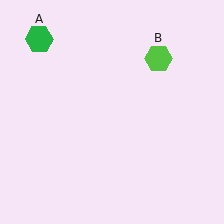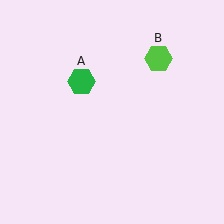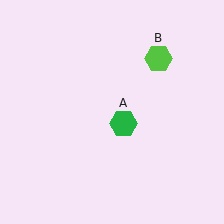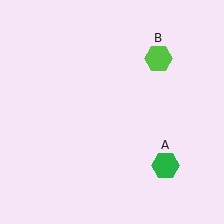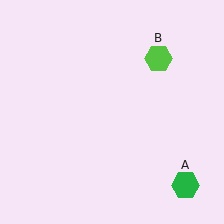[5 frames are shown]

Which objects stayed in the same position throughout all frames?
Lime hexagon (object B) remained stationary.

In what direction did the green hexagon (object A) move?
The green hexagon (object A) moved down and to the right.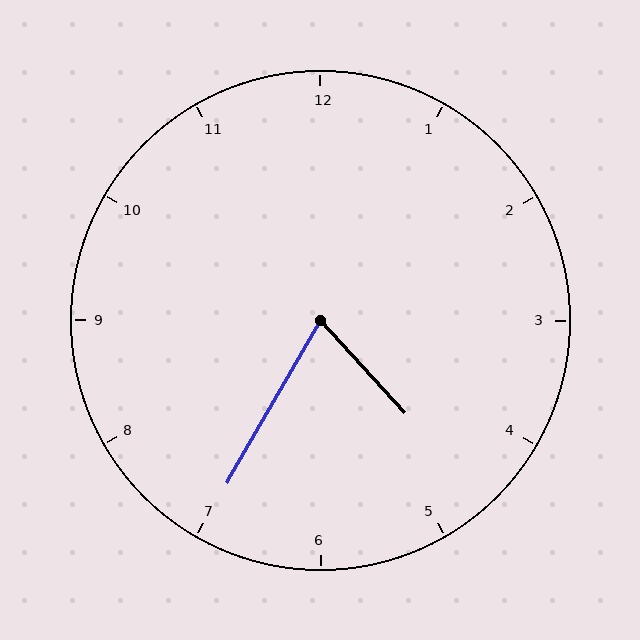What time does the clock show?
4:35.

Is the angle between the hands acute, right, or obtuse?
It is acute.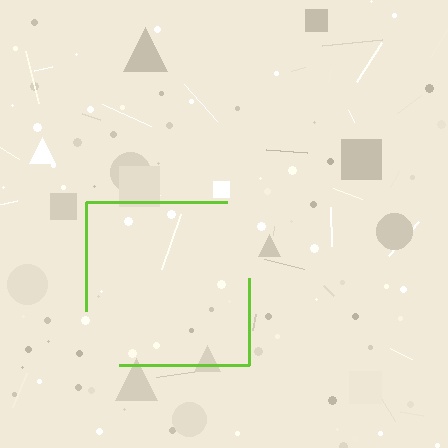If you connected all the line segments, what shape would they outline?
They would outline a square.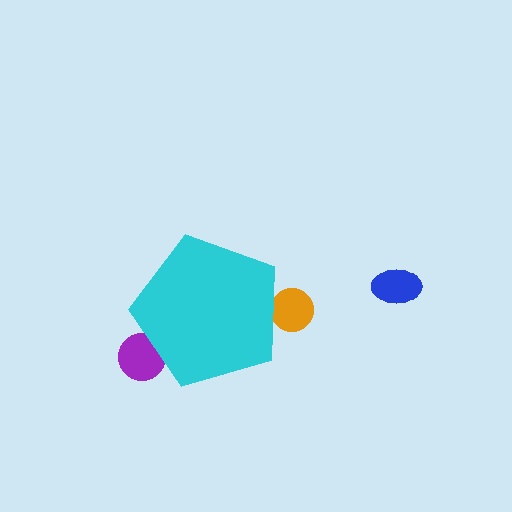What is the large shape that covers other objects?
A cyan pentagon.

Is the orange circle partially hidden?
Yes, the orange circle is partially hidden behind the cyan pentagon.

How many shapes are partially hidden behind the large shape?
2 shapes are partially hidden.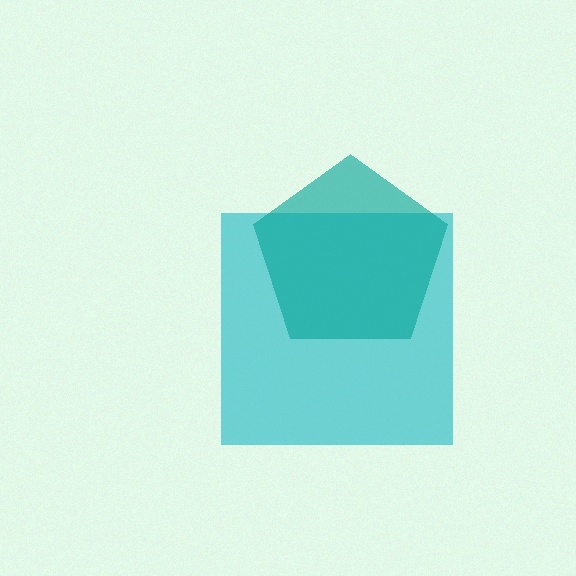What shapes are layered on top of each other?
The layered shapes are: a cyan square, a teal pentagon.